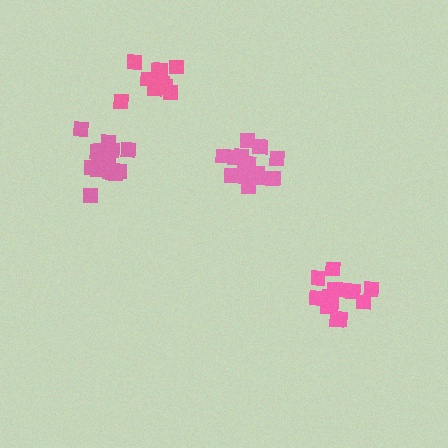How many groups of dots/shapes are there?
There are 4 groups.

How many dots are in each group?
Group 1: 16 dots, Group 2: 15 dots, Group 3: 15 dots, Group 4: 15 dots (61 total).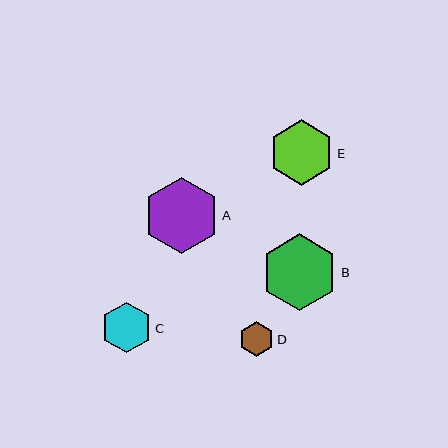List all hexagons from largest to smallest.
From largest to smallest: B, A, E, C, D.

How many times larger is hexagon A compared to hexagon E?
Hexagon A is approximately 1.2 times the size of hexagon E.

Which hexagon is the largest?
Hexagon B is the largest with a size of approximately 77 pixels.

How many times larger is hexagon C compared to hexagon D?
Hexagon C is approximately 1.5 times the size of hexagon D.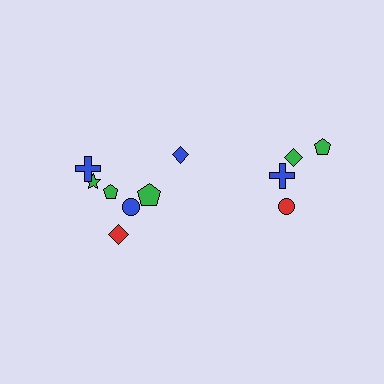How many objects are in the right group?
There are 4 objects.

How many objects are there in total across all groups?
There are 11 objects.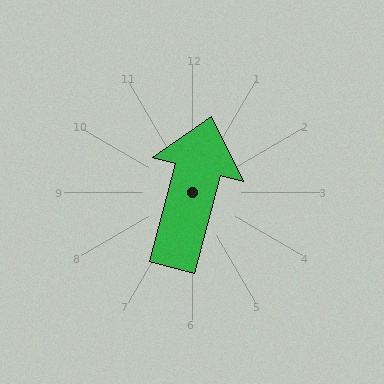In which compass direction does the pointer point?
North.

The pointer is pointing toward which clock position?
Roughly 12 o'clock.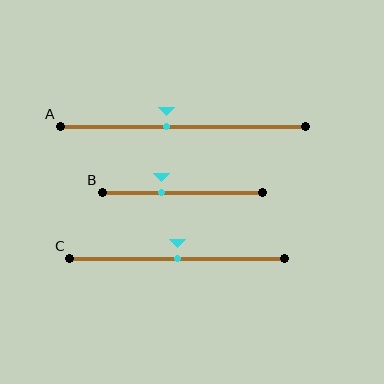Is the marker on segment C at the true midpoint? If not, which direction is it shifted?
Yes, the marker on segment C is at the true midpoint.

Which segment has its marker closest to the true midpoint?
Segment C has its marker closest to the true midpoint.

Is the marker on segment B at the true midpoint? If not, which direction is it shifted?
No, the marker on segment B is shifted to the left by about 13% of the segment length.